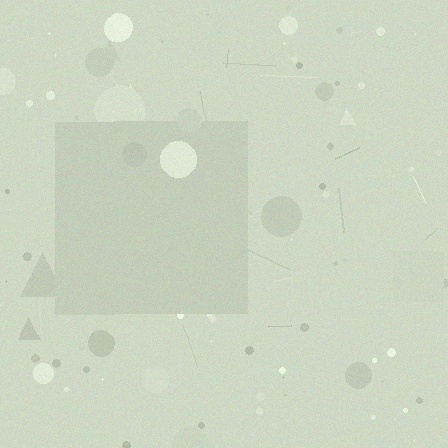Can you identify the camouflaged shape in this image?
The camouflaged shape is a square.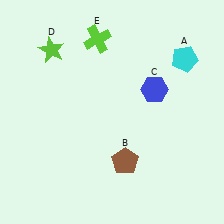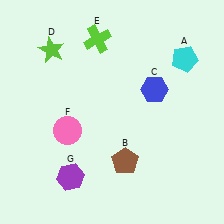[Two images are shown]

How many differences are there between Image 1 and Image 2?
There are 2 differences between the two images.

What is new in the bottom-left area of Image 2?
A purple hexagon (G) was added in the bottom-left area of Image 2.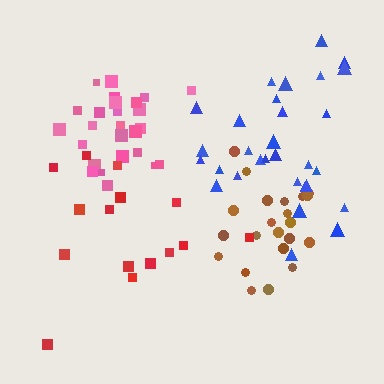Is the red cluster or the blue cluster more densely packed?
Blue.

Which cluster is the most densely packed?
Pink.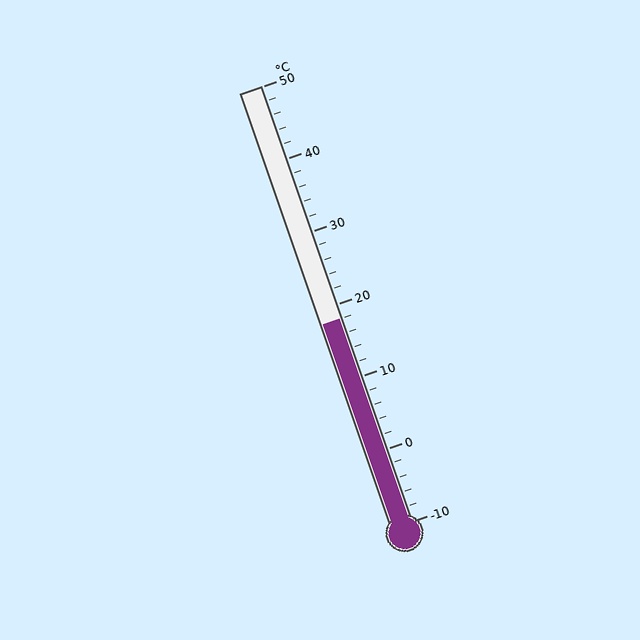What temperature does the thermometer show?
The thermometer shows approximately 18°C.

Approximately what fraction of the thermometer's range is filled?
The thermometer is filled to approximately 45% of its range.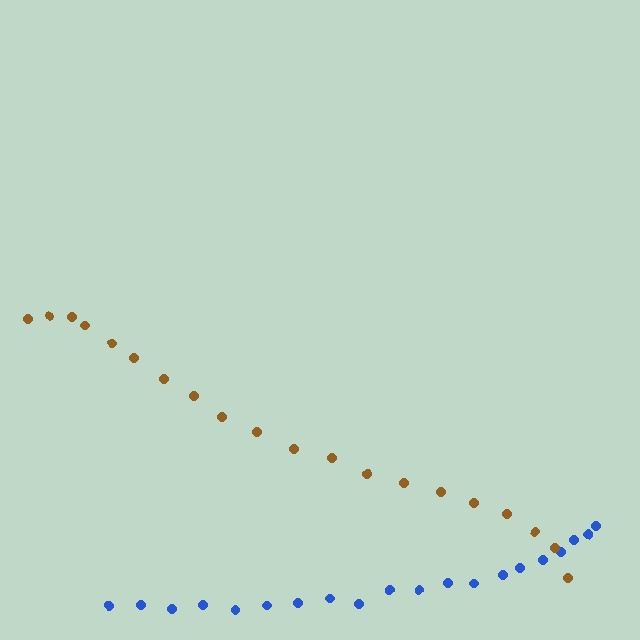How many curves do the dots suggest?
There are 2 distinct paths.